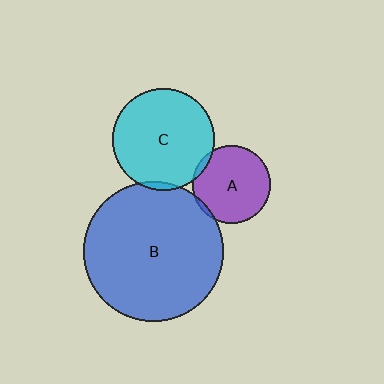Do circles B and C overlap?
Yes.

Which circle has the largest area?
Circle B (blue).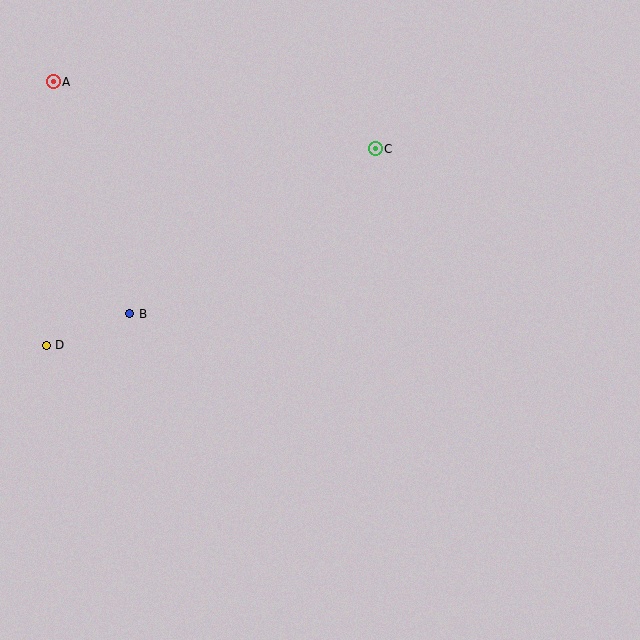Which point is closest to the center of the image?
Point C at (375, 149) is closest to the center.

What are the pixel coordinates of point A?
Point A is at (53, 82).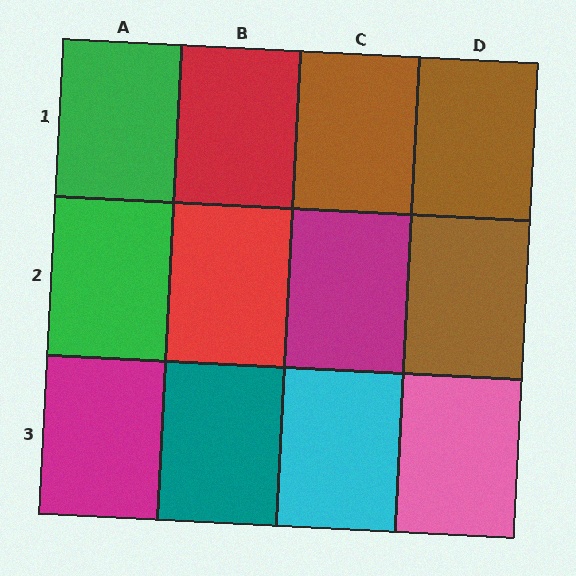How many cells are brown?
3 cells are brown.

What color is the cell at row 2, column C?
Magenta.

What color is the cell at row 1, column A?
Green.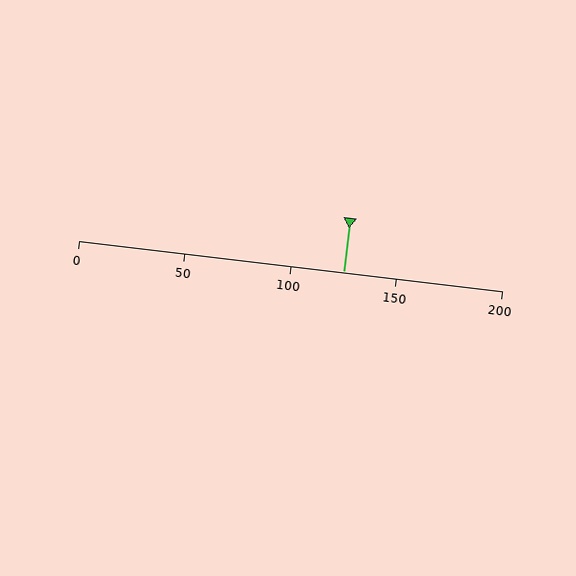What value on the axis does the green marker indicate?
The marker indicates approximately 125.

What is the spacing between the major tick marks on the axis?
The major ticks are spaced 50 apart.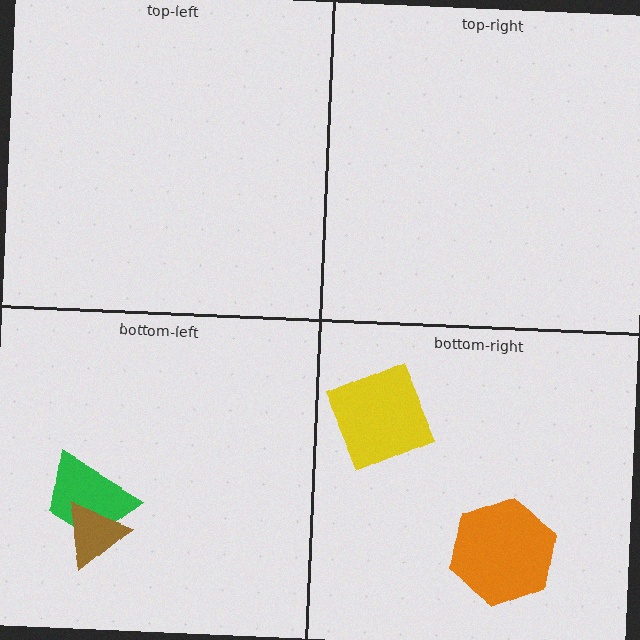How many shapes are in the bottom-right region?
2.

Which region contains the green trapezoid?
The bottom-left region.